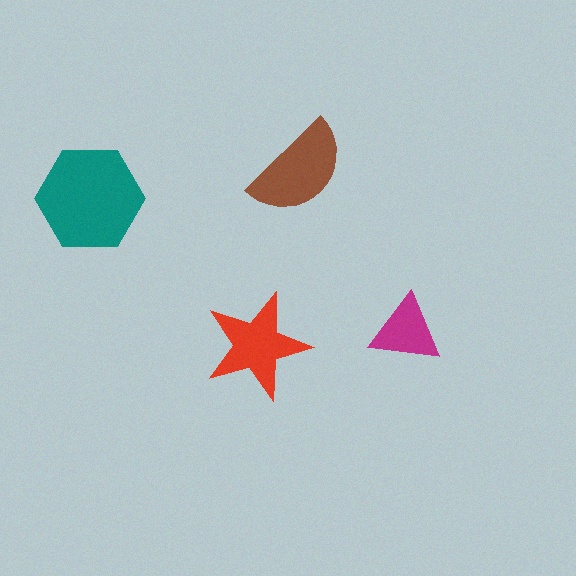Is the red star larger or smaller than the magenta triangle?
Larger.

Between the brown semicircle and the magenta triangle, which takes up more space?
The brown semicircle.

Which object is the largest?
The teal hexagon.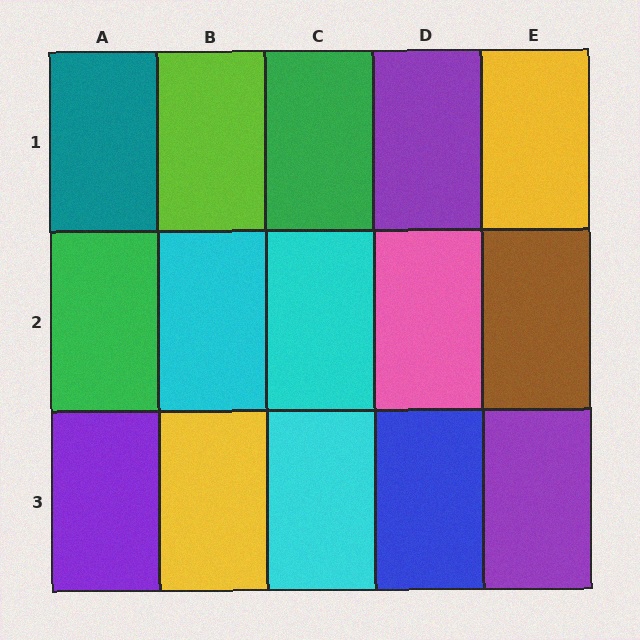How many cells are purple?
3 cells are purple.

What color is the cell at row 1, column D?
Purple.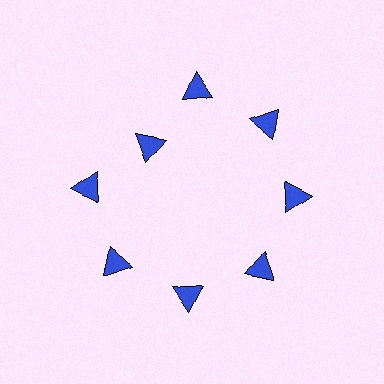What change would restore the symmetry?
The symmetry would be restored by moving it outward, back onto the ring so that all 8 triangles sit at equal angles and equal distance from the center.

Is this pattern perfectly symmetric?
No. The 8 blue triangles are arranged in a ring, but one element near the 10 o'clock position is pulled inward toward the center, breaking the 8-fold rotational symmetry.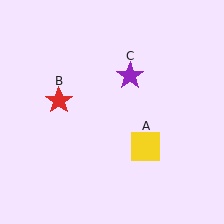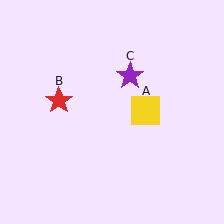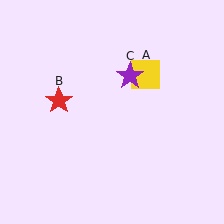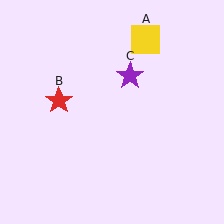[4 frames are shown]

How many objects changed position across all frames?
1 object changed position: yellow square (object A).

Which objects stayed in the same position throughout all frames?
Red star (object B) and purple star (object C) remained stationary.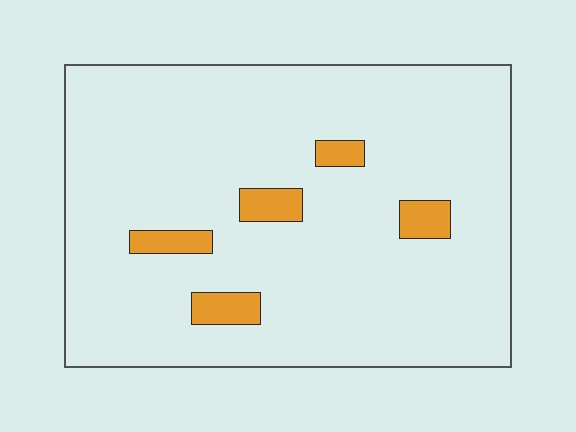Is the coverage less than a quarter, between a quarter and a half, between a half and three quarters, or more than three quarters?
Less than a quarter.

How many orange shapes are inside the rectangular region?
5.